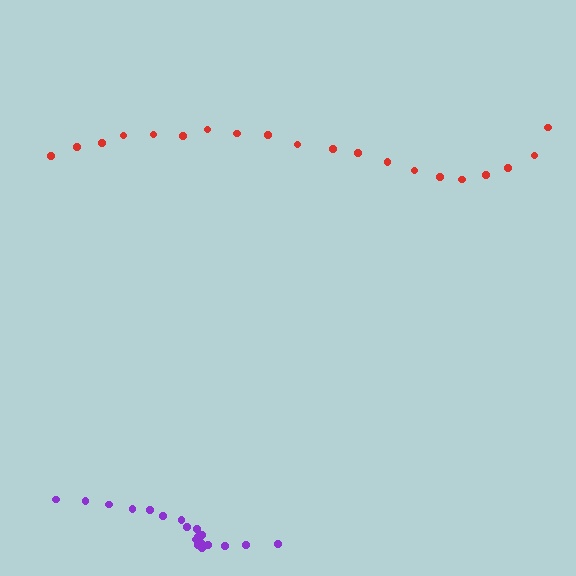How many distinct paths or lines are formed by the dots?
There are 2 distinct paths.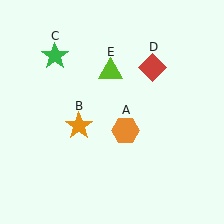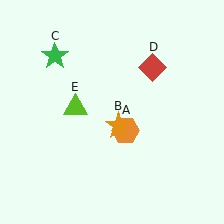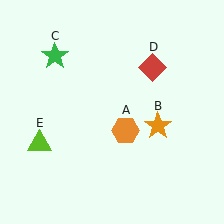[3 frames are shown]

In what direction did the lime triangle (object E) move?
The lime triangle (object E) moved down and to the left.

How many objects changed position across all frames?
2 objects changed position: orange star (object B), lime triangle (object E).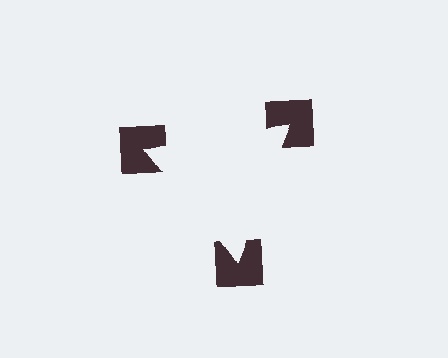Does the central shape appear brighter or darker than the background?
It typically appears slightly brighter than the background, even though no actual brightness change is drawn.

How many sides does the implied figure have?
3 sides.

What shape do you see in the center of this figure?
An illusory triangle — its edges are inferred from the aligned wedge cuts in the notched squares, not physically drawn.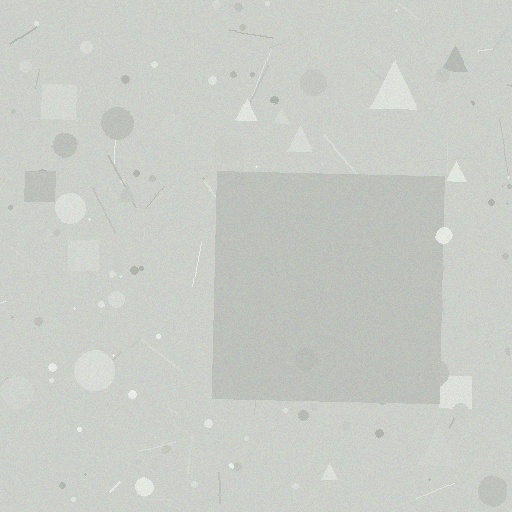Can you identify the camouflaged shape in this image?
The camouflaged shape is a square.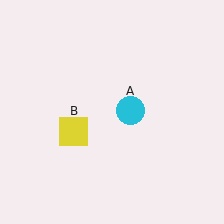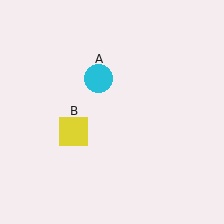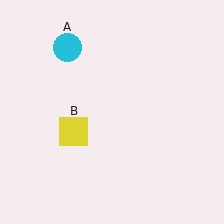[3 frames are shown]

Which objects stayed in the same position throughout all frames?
Yellow square (object B) remained stationary.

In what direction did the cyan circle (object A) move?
The cyan circle (object A) moved up and to the left.